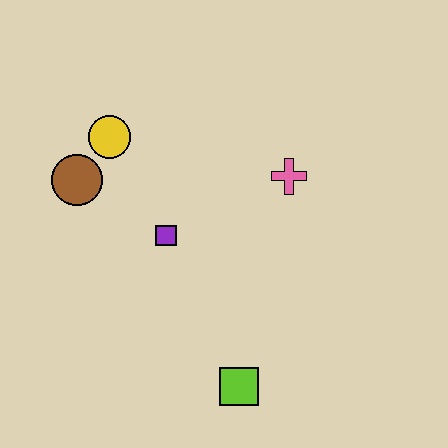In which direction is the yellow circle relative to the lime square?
The yellow circle is above the lime square.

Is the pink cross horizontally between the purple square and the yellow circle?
No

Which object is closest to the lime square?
The purple square is closest to the lime square.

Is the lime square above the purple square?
No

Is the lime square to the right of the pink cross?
No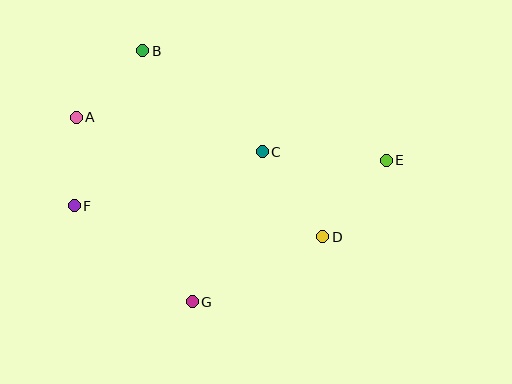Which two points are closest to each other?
Points A and F are closest to each other.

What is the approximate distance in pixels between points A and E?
The distance between A and E is approximately 313 pixels.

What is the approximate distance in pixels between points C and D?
The distance between C and D is approximately 104 pixels.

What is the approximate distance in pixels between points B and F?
The distance between B and F is approximately 169 pixels.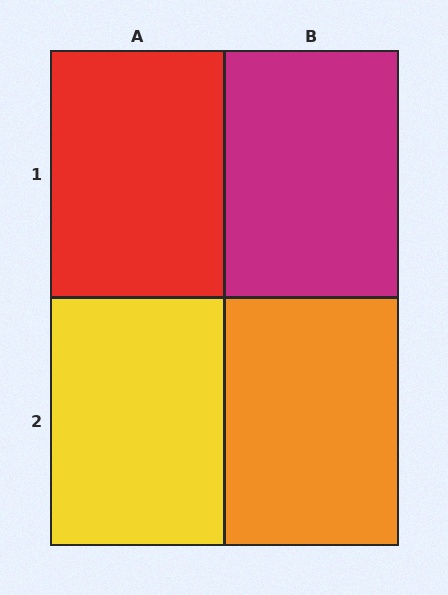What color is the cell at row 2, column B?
Orange.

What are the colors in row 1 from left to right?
Red, magenta.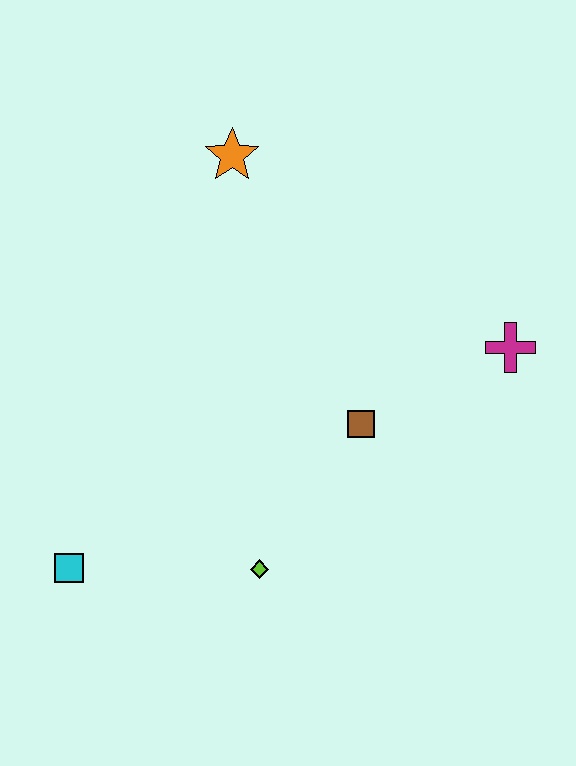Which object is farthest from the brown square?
The cyan square is farthest from the brown square.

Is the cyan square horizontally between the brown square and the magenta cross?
No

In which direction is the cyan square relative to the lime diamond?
The cyan square is to the left of the lime diamond.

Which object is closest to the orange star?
The brown square is closest to the orange star.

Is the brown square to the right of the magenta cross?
No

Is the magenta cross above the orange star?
No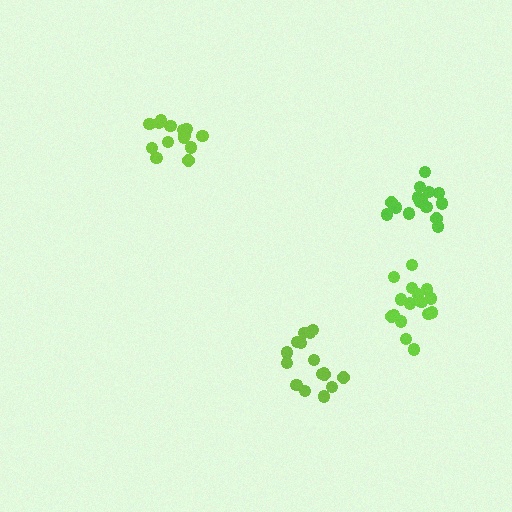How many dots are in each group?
Group 1: 14 dots, Group 2: 15 dots, Group 3: 16 dots, Group 4: 16 dots (61 total).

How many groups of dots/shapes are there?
There are 4 groups.